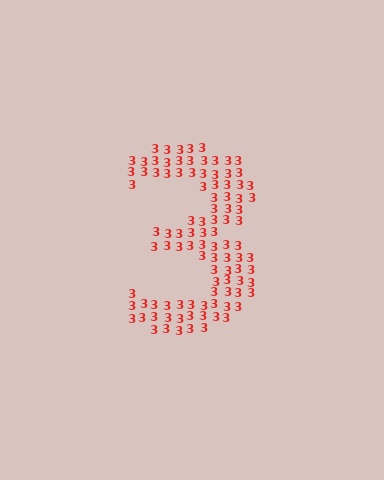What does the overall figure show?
The overall figure shows the digit 3.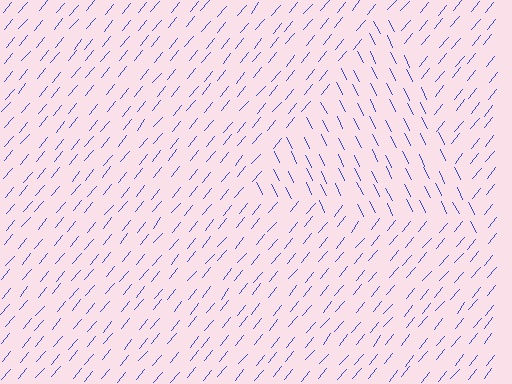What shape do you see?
I see a triangle.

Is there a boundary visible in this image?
Yes, there is a texture boundary formed by a change in line orientation.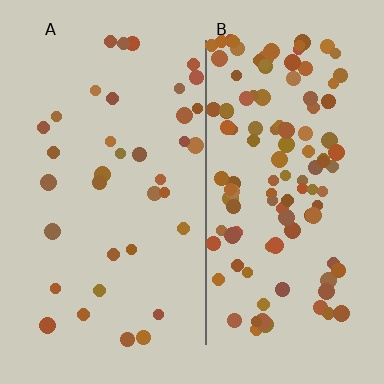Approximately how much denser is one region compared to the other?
Approximately 3.3× — region B over region A.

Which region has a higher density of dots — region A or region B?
B (the right).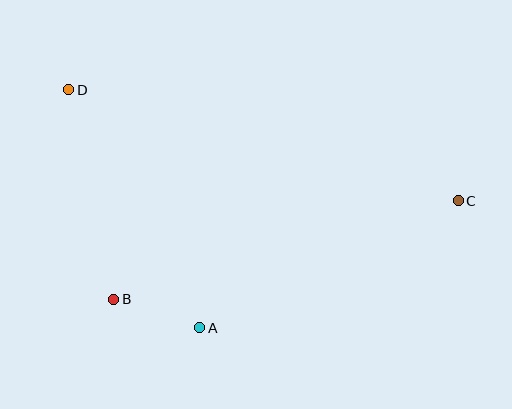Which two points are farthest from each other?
Points C and D are farthest from each other.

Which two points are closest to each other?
Points A and B are closest to each other.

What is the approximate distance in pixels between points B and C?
The distance between B and C is approximately 358 pixels.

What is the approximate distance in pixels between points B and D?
The distance between B and D is approximately 215 pixels.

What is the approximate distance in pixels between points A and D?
The distance between A and D is approximately 272 pixels.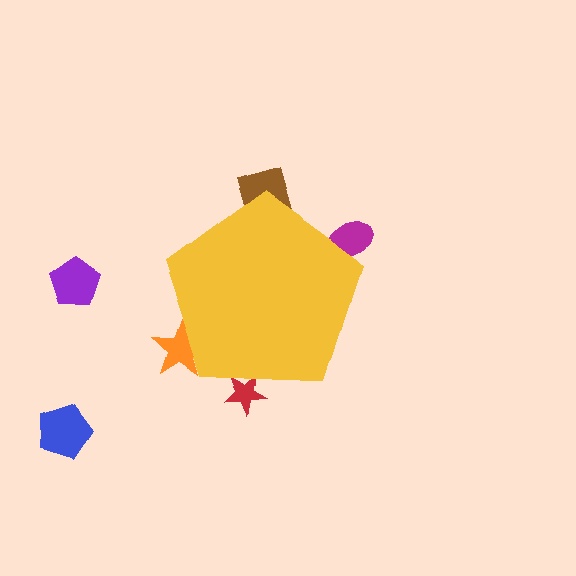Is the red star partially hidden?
Yes, the red star is partially hidden behind the yellow pentagon.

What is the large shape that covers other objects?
A yellow pentagon.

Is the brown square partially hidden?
Yes, the brown square is partially hidden behind the yellow pentagon.